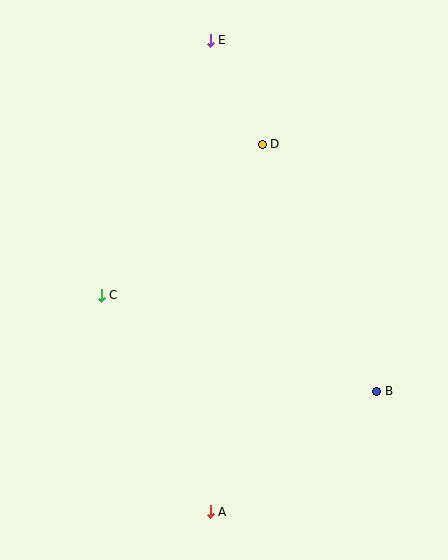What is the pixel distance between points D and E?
The distance between D and E is 117 pixels.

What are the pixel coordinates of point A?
Point A is at (210, 512).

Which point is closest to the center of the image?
Point C at (101, 295) is closest to the center.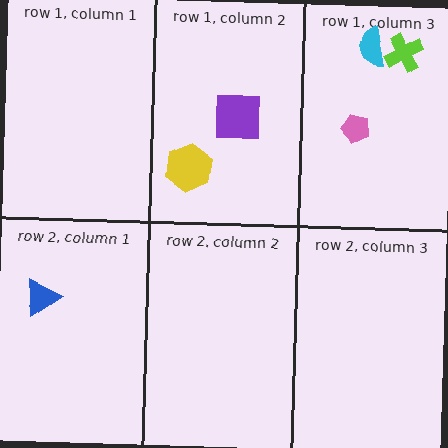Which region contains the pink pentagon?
The row 1, column 3 region.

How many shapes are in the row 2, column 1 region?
1.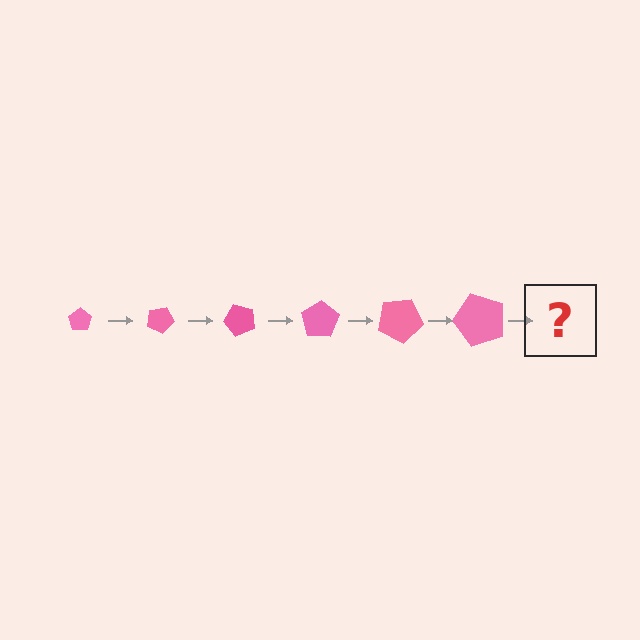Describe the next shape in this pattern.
It should be a pentagon, larger than the previous one and rotated 150 degrees from the start.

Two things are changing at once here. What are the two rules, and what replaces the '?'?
The two rules are that the pentagon grows larger each step and it rotates 25 degrees each step. The '?' should be a pentagon, larger than the previous one and rotated 150 degrees from the start.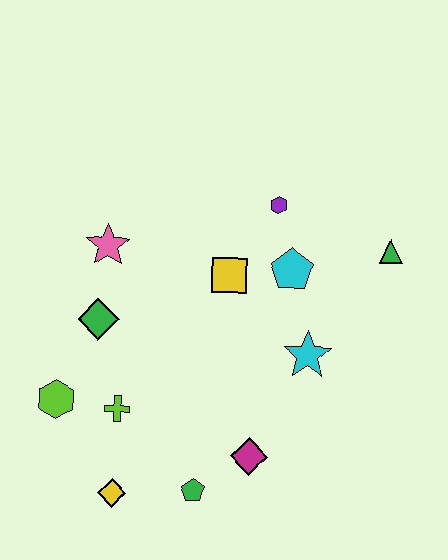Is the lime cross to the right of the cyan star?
No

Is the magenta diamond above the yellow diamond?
Yes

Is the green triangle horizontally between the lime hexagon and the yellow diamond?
No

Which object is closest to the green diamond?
The pink star is closest to the green diamond.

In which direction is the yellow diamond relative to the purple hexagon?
The yellow diamond is below the purple hexagon.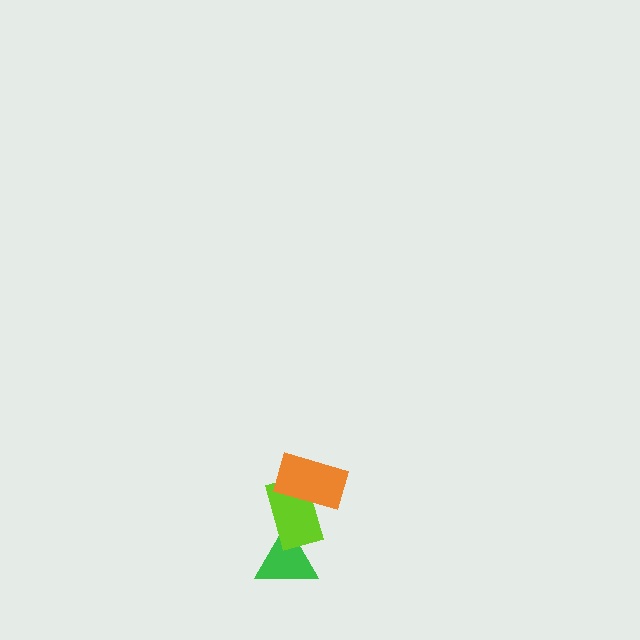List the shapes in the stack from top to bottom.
From top to bottom: the orange rectangle, the lime rectangle, the green triangle.